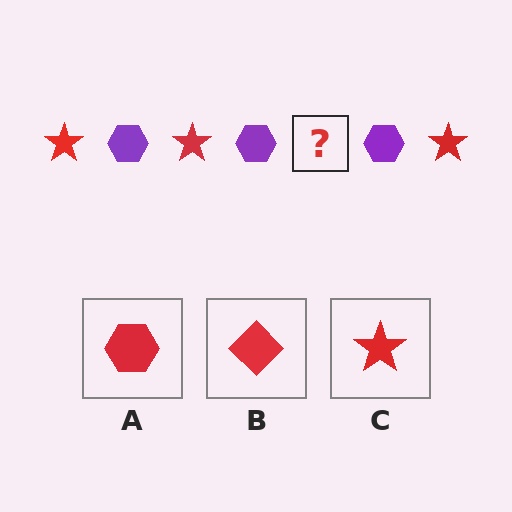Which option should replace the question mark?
Option C.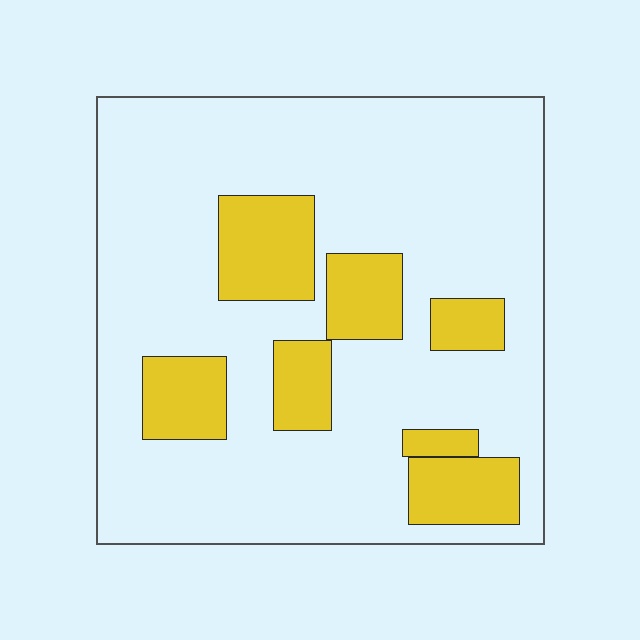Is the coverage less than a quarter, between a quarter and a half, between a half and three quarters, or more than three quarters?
Less than a quarter.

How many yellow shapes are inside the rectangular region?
7.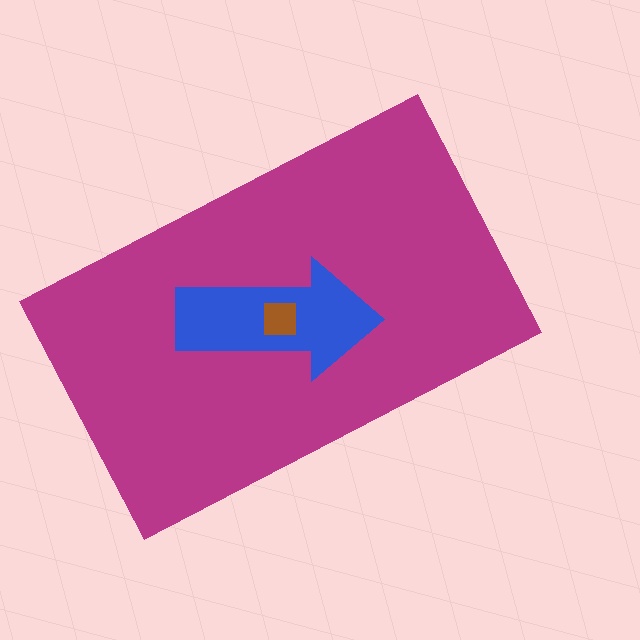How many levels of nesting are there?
3.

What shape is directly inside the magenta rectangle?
The blue arrow.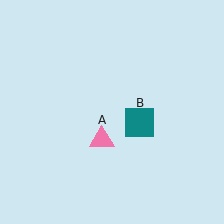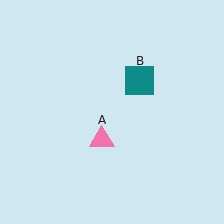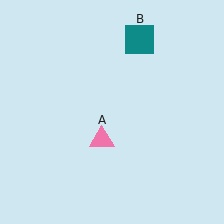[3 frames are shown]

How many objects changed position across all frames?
1 object changed position: teal square (object B).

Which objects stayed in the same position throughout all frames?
Pink triangle (object A) remained stationary.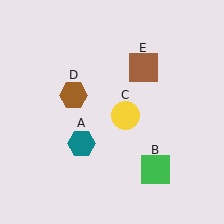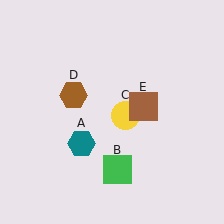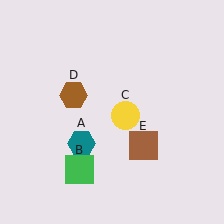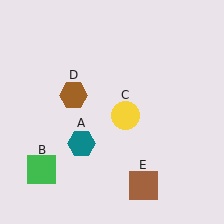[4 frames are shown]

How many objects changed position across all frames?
2 objects changed position: green square (object B), brown square (object E).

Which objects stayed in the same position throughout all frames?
Teal hexagon (object A) and yellow circle (object C) and brown hexagon (object D) remained stationary.